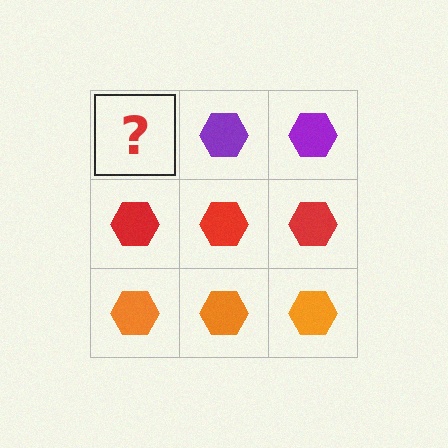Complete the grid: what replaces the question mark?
The question mark should be replaced with a purple hexagon.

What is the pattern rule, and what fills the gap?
The rule is that each row has a consistent color. The gap should be filled with a purple hexagon.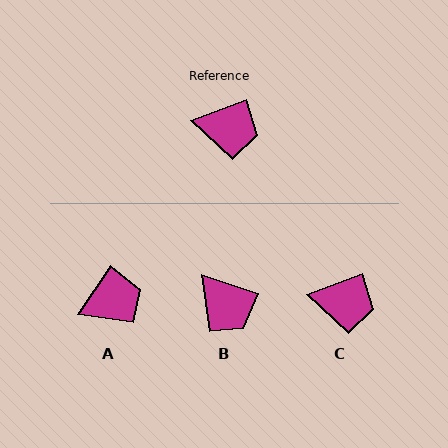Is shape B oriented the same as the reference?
No, it is off by about 39 degrees.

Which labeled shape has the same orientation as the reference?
C.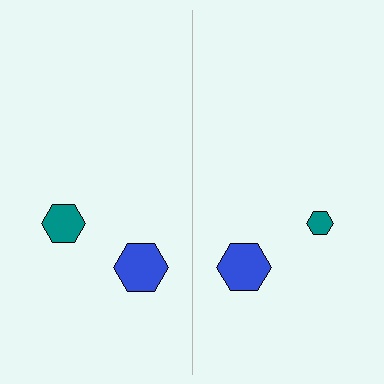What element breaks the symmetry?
The teal hexagon on the right side has a different size than its mirror counterpart.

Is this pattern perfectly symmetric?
No, the pattern is not perfectly symmetric. The teal hexagon on the right side has a different size than its mirror counterpart.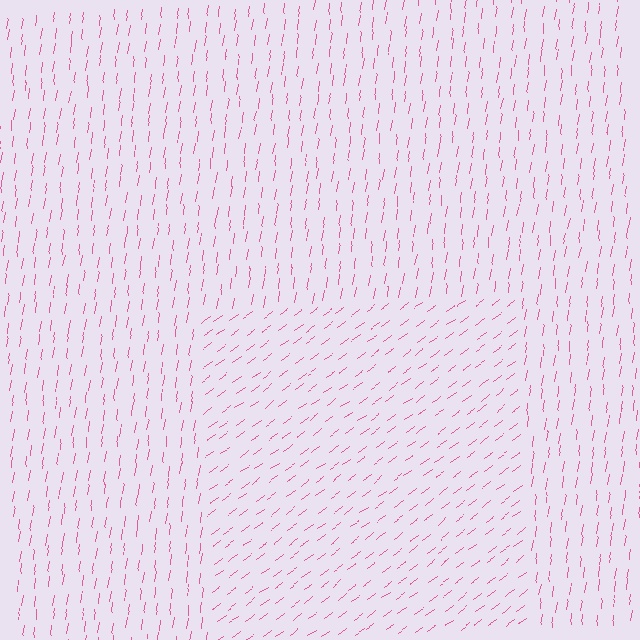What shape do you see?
I see a rectangle.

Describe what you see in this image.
The image is filled with small pink line segments. A rectangle region in the image has lines oriented differently from the surrounding lines, creating a visible texture boundary.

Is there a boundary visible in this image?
Yes, there is a texture boundary formed by a change in line orientation.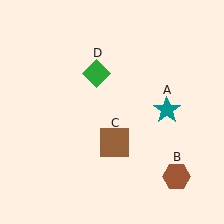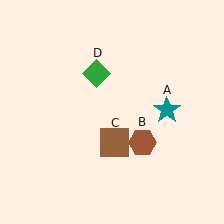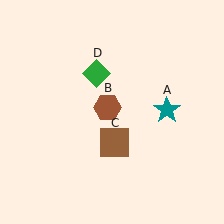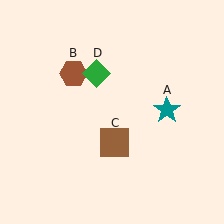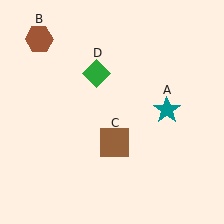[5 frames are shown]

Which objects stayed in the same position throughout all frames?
Teal star (object A) and brown square (object C) and green diamond (object D) remained stationary.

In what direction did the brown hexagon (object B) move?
The brown hexagon (object B) moved up and to the left.